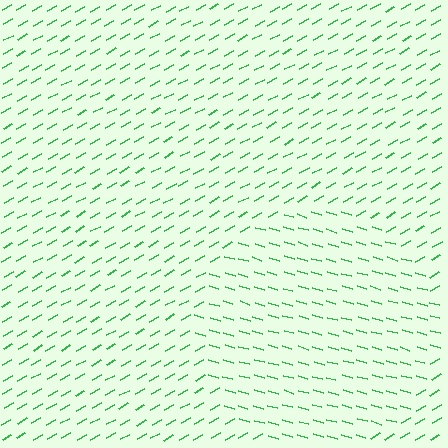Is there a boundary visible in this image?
Yes, there is a texture boundary formed by a change in line orientation.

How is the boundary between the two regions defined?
The boundary is defined purely by a change in line orientation (approximately 45 degrees difference). All lines are the same color and thickness.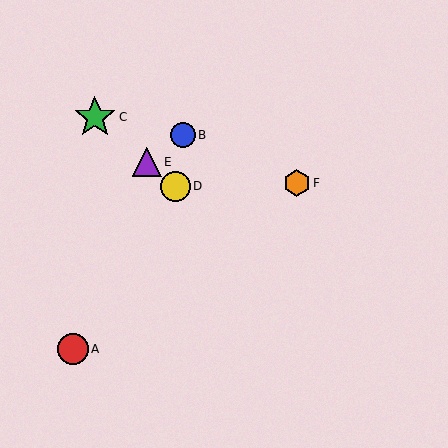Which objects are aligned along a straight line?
Objects C, D, E are aligned along a straight line.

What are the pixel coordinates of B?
Object B is at (183, 135).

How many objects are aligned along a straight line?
3 objects (C, D, E) are aligned along a straight line.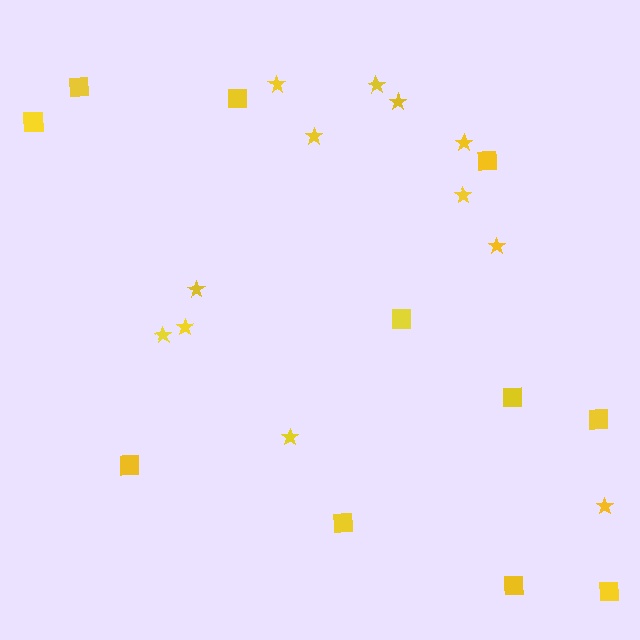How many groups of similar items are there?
There are 2 groups: one group of squares (11) and one group of stars (12).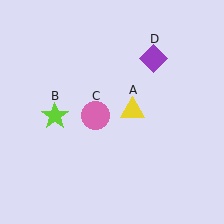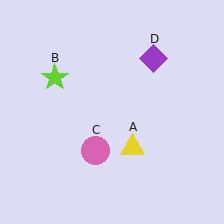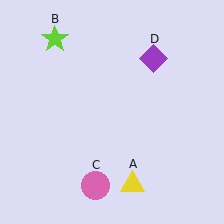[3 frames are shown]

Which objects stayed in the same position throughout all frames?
Purple diamond (object D) remained stationary.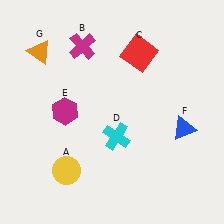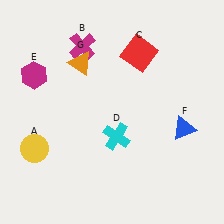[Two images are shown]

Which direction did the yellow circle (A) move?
The yellow circle (A) moved left.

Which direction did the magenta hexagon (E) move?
The magenta hexagon (E) moved up.